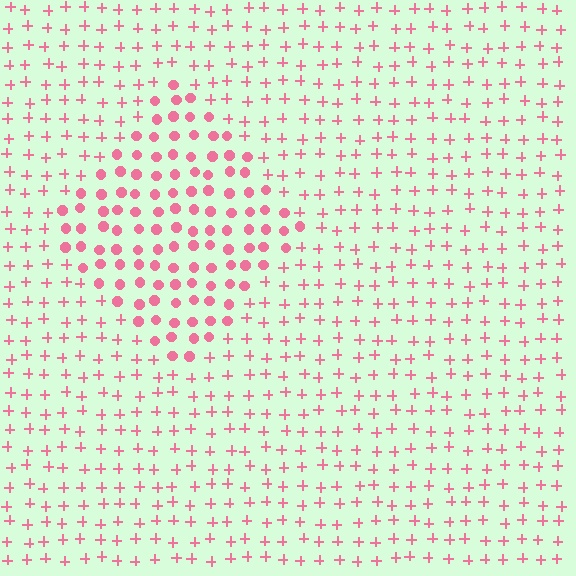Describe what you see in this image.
The image is filled with small pink elements arranged in a uniform grid. A diamond-shaped region contains circles, while the surrounding area contains plus signs. The boundary is defined purely by the change in element shape.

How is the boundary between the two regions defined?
The boundary is defined by a change in element shape: circles inside vs. plus signs outside. All elements share the same color and spacing.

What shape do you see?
I see a diamond.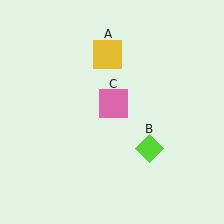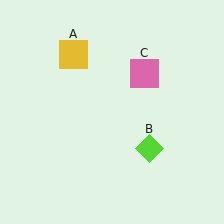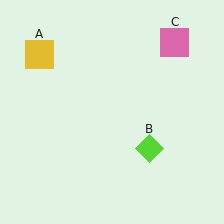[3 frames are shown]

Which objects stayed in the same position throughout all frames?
Lime diamond (object B) remained stationary.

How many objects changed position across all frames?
2 objects changed position: yellow square (object A), pink square (object C).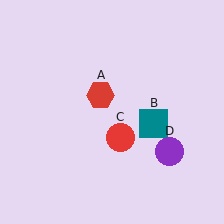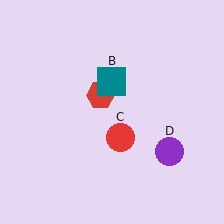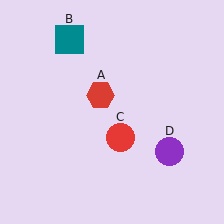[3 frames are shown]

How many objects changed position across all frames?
1 object changed position: teal square (object B).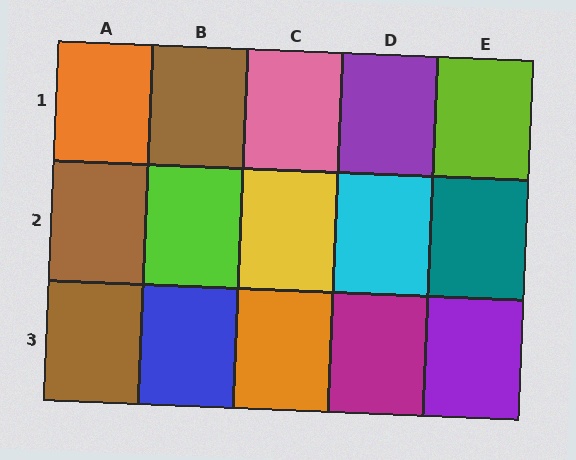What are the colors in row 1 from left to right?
Orange, brown, pink, purple, lime.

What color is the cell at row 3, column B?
Blue.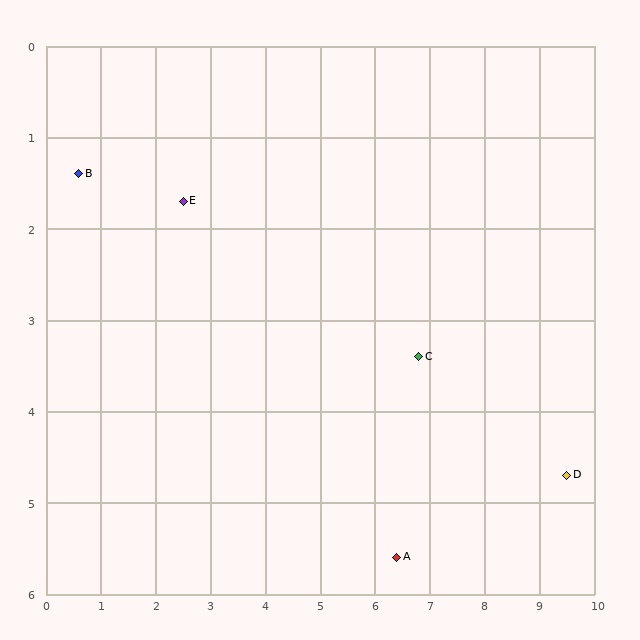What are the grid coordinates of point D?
Point D is at approximately (9.5, 4.7).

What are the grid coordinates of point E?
Point E is at approximately (2.5, 1.7).